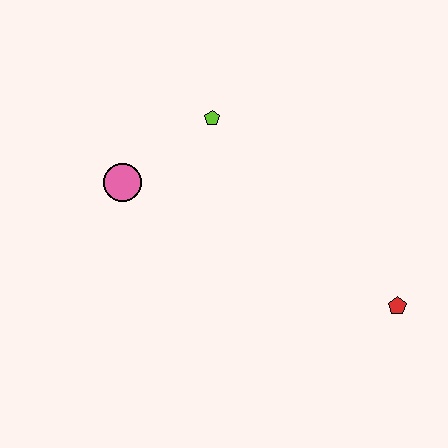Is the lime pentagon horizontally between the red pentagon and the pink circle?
Yes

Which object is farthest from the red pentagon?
The pink circle is farthest from the red pentagon.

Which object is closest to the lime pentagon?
The pink circle is closest to the lime pentagon.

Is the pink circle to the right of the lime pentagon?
No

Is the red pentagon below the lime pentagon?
Yes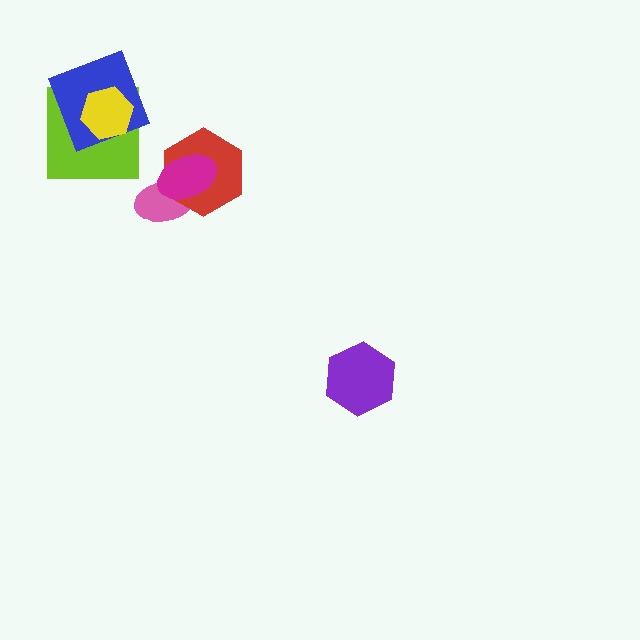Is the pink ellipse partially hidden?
Yes, it is partially covered by another shape.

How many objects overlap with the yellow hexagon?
2 objects overlap with the yellow hexagon.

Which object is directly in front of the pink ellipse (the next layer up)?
The red hexagon is directly in front of the pink ellipse.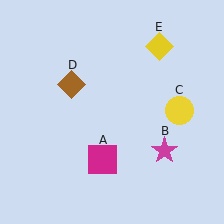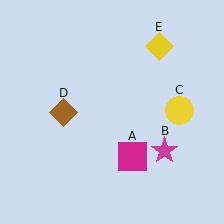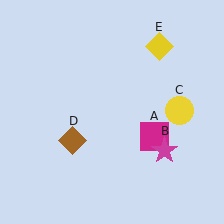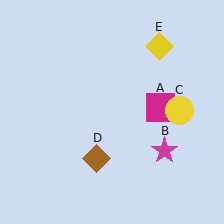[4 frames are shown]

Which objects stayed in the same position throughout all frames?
Magenta star (object B) and yellow circle (object C) and yellow diamond (object E) remained stationary.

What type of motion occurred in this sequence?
The magenta square (object A), brown diamond (object D) rotated counterclockwise around the center of the scene.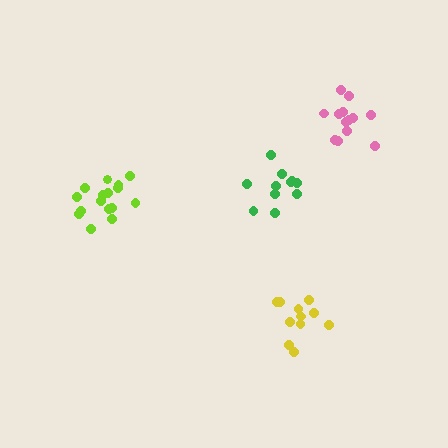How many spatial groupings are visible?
There are 4 spatial groupings.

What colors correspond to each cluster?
The clusters are colored: green, lime, pink, yellow.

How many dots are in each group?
Group 1: 11 dots, Group 2: 16 dots, Group 3: 13 dots, Group 4: 11 dots (51 total).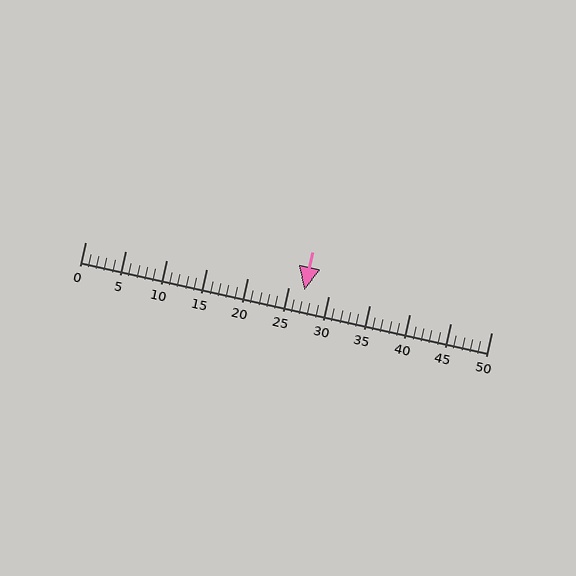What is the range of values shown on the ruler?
The ruler shows values from 0 to 50.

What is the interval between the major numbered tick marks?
The major tick marks are spaced 5 units apart.